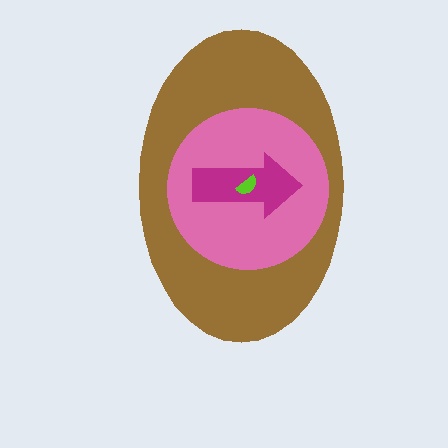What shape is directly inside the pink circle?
The magenta arrow.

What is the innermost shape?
The lime semicircle.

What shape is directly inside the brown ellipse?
The pink circle.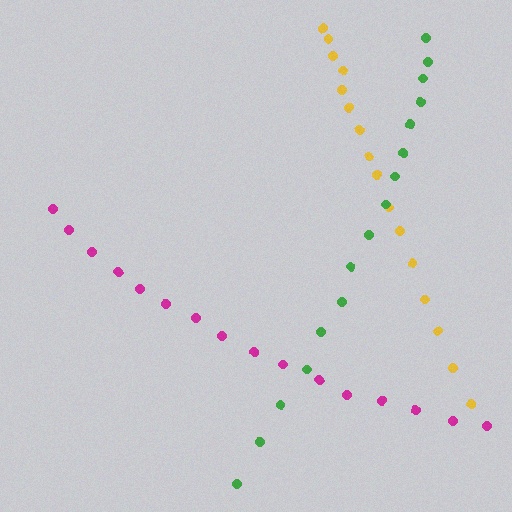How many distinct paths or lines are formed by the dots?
There are 3 distinct paths.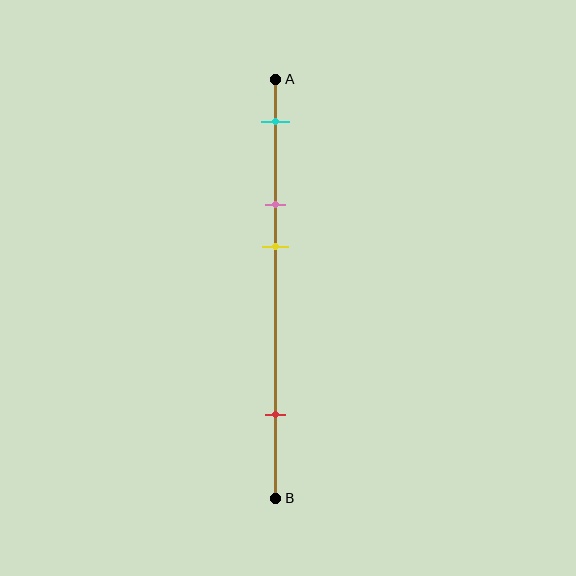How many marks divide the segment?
There are 4 marks dividing the segment.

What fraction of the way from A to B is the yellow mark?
The yellow mark is approximately 40% (0.4) of the way from A to B.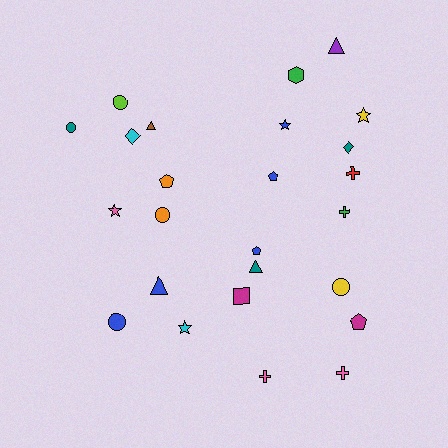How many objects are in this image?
There are 25 objects.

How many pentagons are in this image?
There are 4 pentagons.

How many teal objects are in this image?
There are 3 teal objects.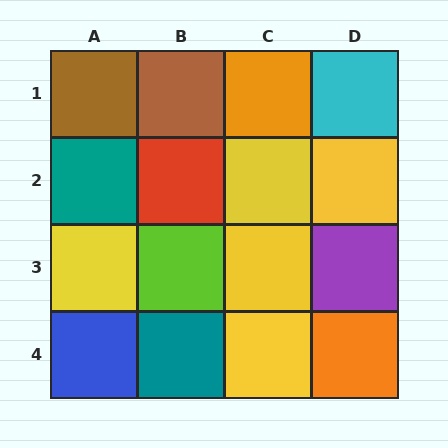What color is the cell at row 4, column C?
Yellow.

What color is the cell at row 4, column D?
Orange.